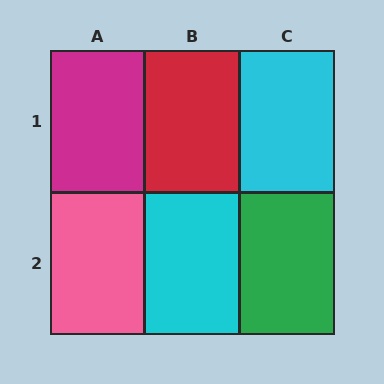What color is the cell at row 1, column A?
Magenta.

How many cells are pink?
1 cell is pink.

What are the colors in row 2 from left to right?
Pink, cyan, green.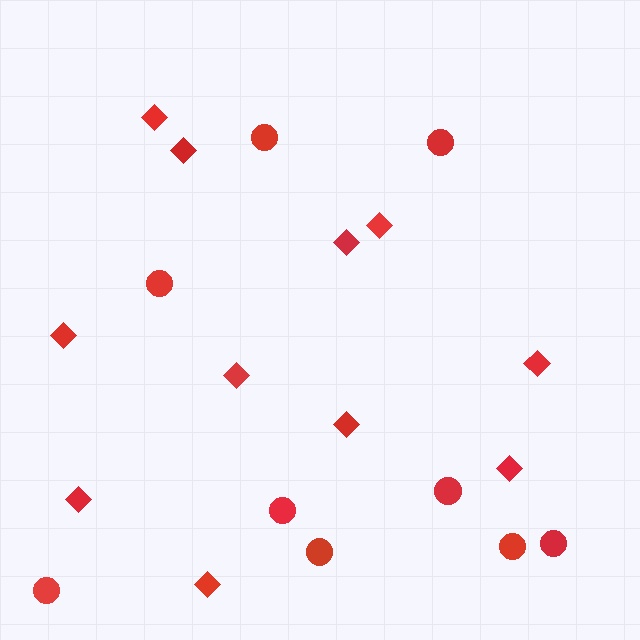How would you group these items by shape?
There are 2 groups: one group of diamonds (11) and one group of circles (9).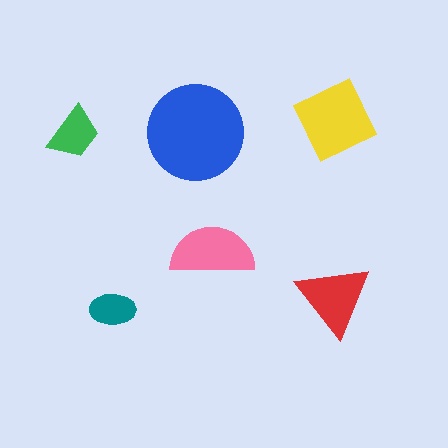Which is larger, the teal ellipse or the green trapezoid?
The green trapezoid.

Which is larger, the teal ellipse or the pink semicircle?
The pink semicircle.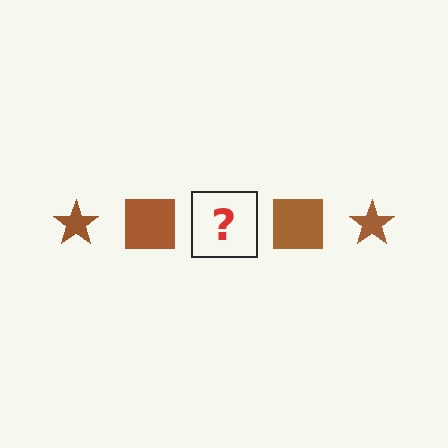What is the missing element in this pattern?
The missing element is a brown star.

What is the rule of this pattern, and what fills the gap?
The rule is that the pattern cycles through star, square shapes in brown. The gap should be filled with a brown star.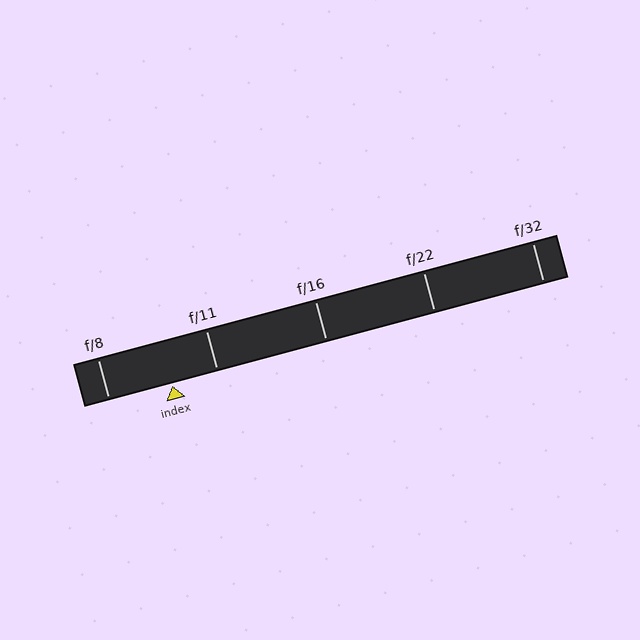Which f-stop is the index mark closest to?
The index mark is closest to f/11.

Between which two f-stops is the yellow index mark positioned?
The index mark is between f/8 and f/11.